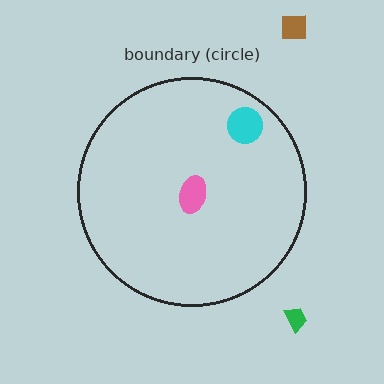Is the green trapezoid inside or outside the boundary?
Outside.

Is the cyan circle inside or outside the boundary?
Inside.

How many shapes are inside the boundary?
2 inside, 2 outside.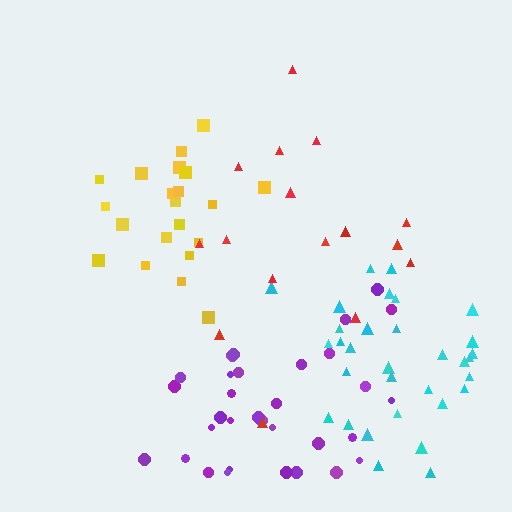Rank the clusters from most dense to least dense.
cyan, purple, yellow, red.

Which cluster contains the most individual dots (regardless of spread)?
Cyan (32).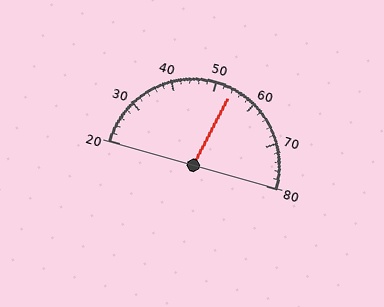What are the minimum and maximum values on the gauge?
The gauge ranges from 20 to 80.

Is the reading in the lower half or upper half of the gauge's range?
The reading is in the upper half of the range (20 to 80).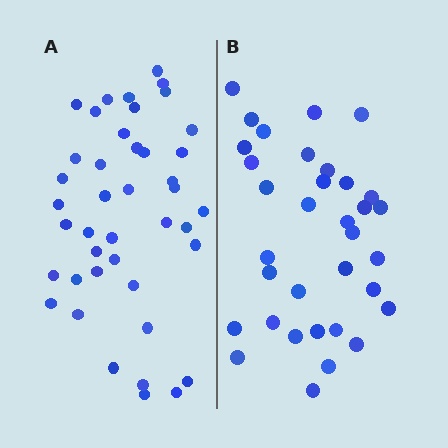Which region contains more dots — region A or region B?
Region A (the left region) has more dots.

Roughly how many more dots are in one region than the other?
Region A has roughly 8 or so more dots than region B.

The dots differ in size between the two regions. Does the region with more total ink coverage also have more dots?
No. Region B has more total ink coverage because its dots are larger, but region A actually contains more individual dots. Total area can be misleading — the number of items is what matters here.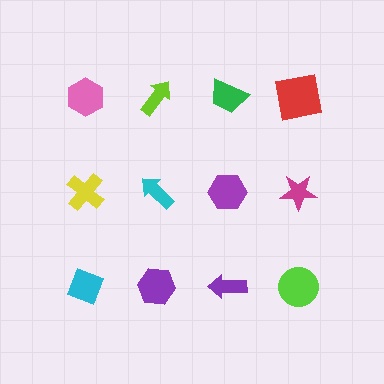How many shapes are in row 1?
4 shapes.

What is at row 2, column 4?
A magenta star.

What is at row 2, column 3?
A purple hexagon.